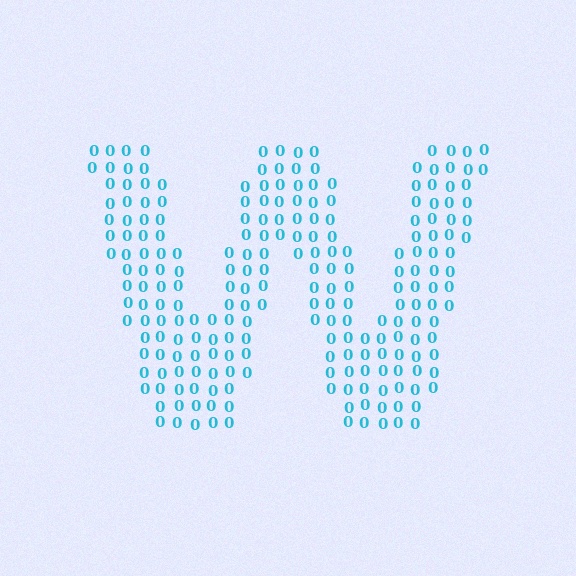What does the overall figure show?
The overall figure shows the letter W.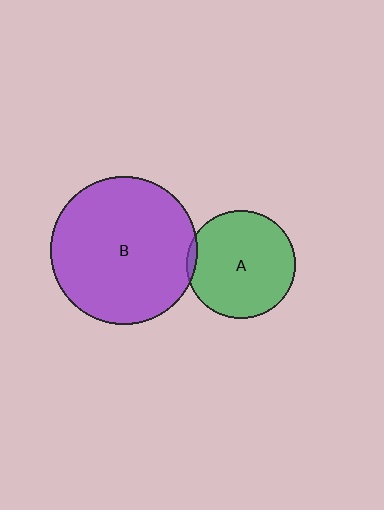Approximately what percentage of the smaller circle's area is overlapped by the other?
Approximately 5%.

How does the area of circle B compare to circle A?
Approximately 1.8 times.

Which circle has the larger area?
Circle B (purple).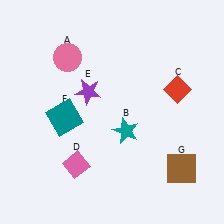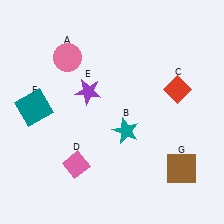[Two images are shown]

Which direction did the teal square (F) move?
The teal square (F) moved left.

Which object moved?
The teal square (F) moved left.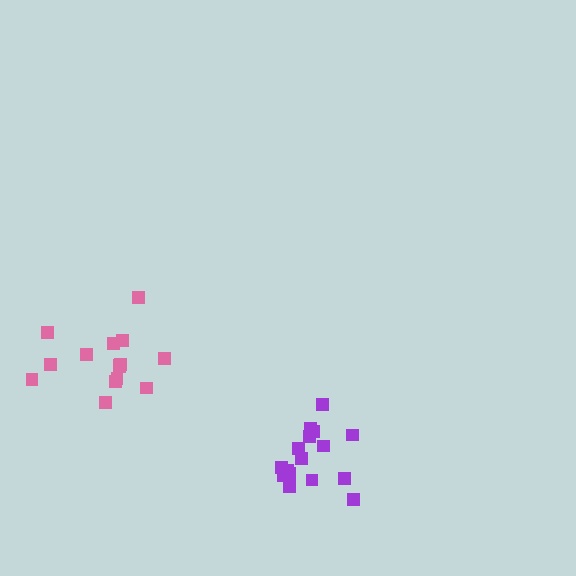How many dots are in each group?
Group 1: 16 dots, Group 2: 15 dots (31 total).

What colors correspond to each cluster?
The clusters are colored: purple, pink.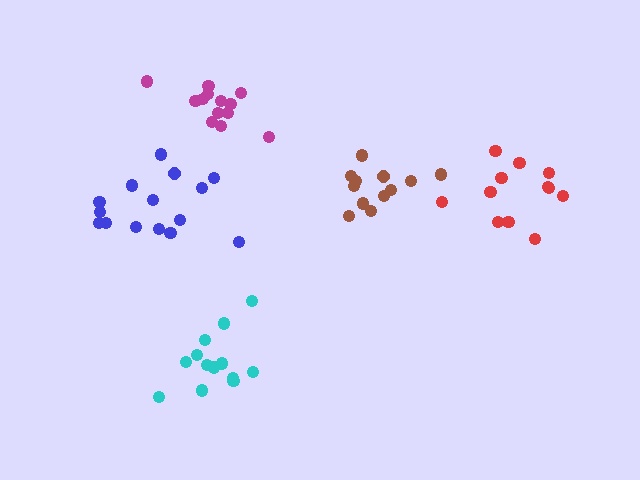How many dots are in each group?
Group 1: 15 dots, Group 2: 12 dots, Group 3: 12 dots, Group 4: 13 dots, Group 5: 13 dots (65 total).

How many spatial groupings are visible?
There are 5 spatial groupings.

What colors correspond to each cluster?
The clusters are colored: blue, red, brown, cyan, magenta.